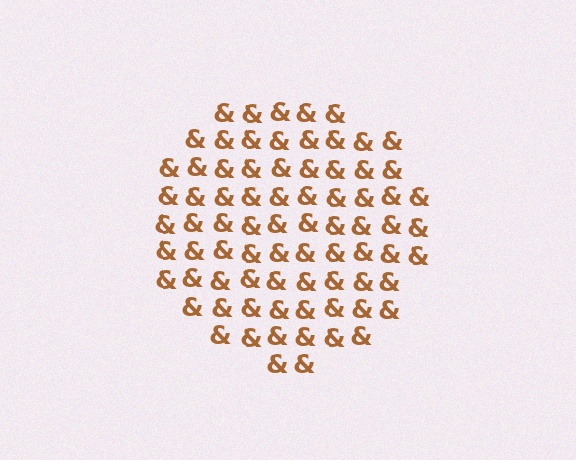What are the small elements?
The small elements are ampersands.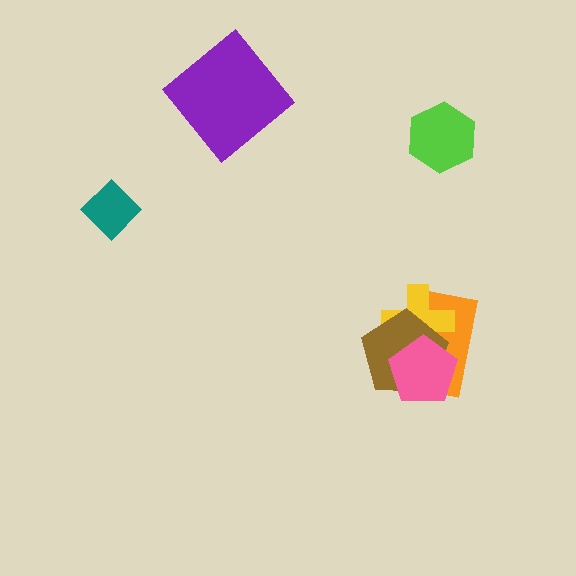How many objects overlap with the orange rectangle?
3 objects overlap with the orange rectangle.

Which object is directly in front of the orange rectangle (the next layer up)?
The yellow cross is directly in front of the orange rectangle.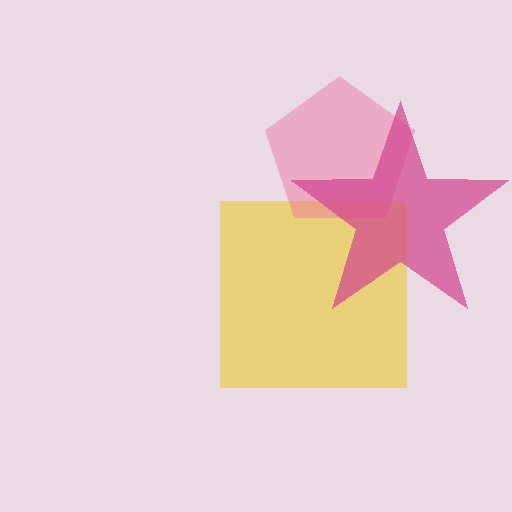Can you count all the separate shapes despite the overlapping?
Yes, there are 3 separate shapes.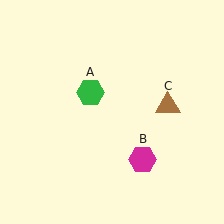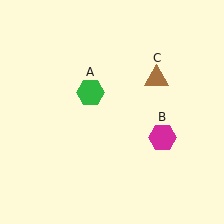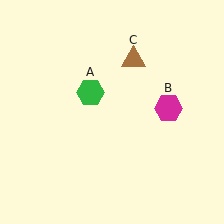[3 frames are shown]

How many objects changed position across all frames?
2 objects changed position: magenta hexagon (object B), brown triangle (object C).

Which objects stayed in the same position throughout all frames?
Green hexagon (object A) remained stationary.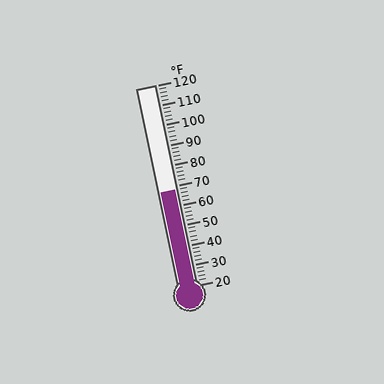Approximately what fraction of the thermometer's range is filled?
The thermometer is filled to approximately 50% of its range.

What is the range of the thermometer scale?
The thermometer scale ranges from 20°F to 120°F.